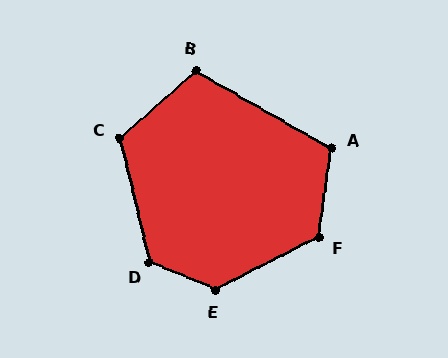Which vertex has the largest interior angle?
E, at approximately 130 degrees.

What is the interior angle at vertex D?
Approximately 127 degrees (obtuse).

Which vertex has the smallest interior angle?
B, at approximately 109 degrees.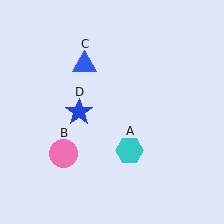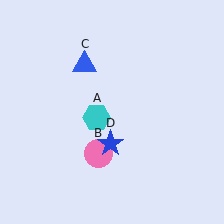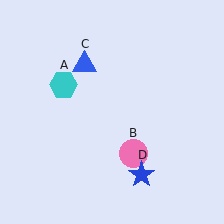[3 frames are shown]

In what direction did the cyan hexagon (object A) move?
The cyan hexagon (object A) moved up and to the left.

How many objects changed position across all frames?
3 objects changed position: cyan hexagon (object A), pink circle (object B), blue star (object D).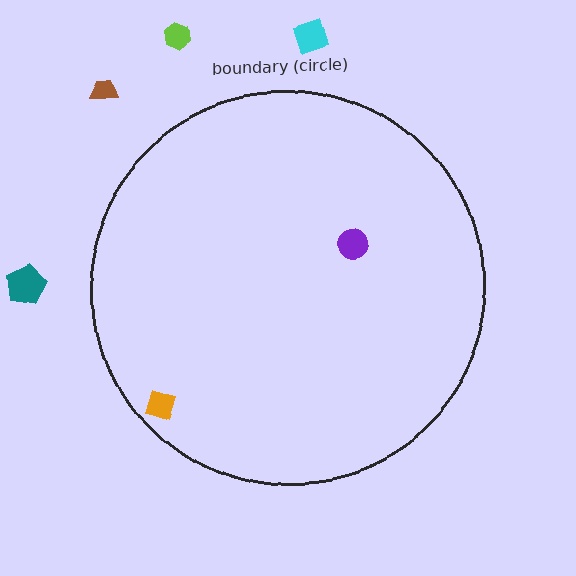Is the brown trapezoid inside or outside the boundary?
Outside.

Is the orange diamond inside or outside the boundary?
Inside.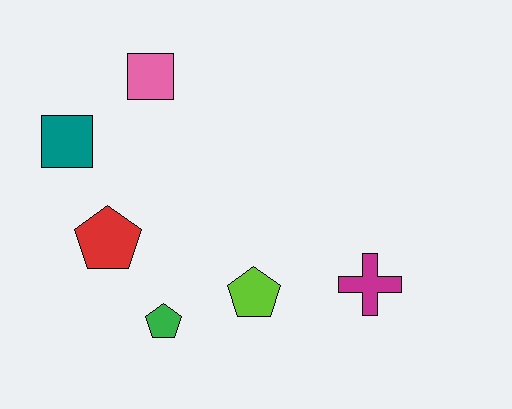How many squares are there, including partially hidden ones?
There are 2 squares.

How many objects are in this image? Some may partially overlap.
There are 6 objects.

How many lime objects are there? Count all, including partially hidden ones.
There is 1 lime object.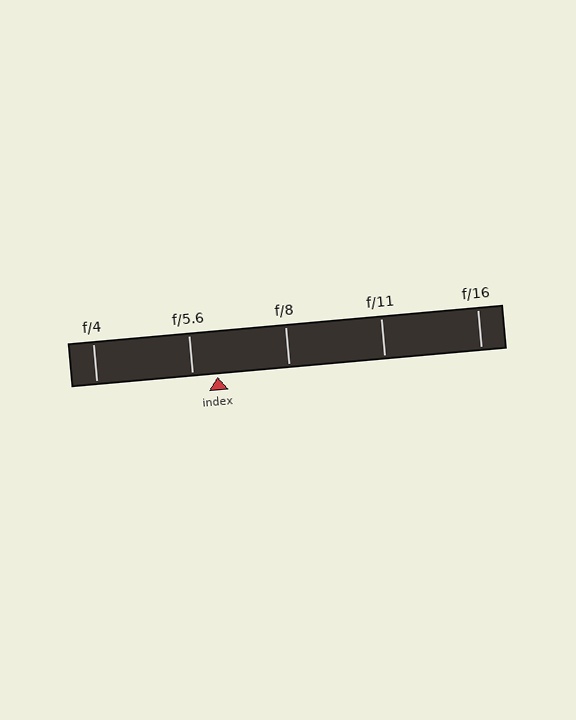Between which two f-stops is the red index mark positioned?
The index mark is between f/5.6 and f/8.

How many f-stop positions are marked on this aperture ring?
There are 5 f-stop positions marked.